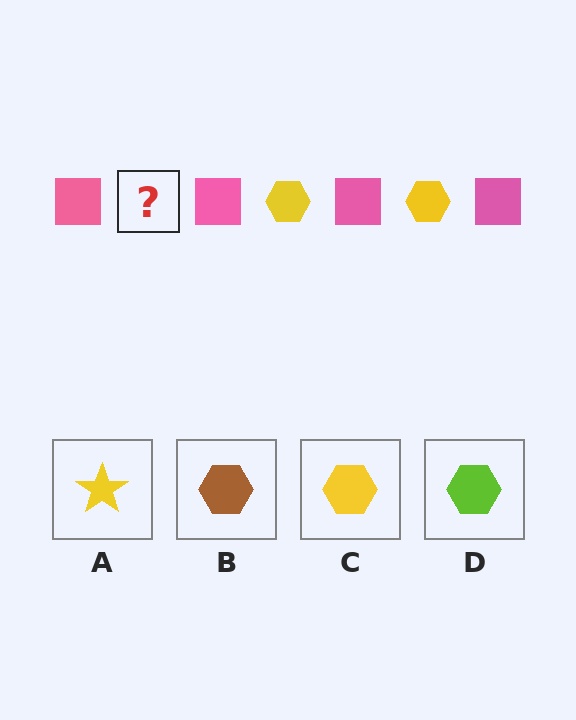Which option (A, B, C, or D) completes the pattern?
C.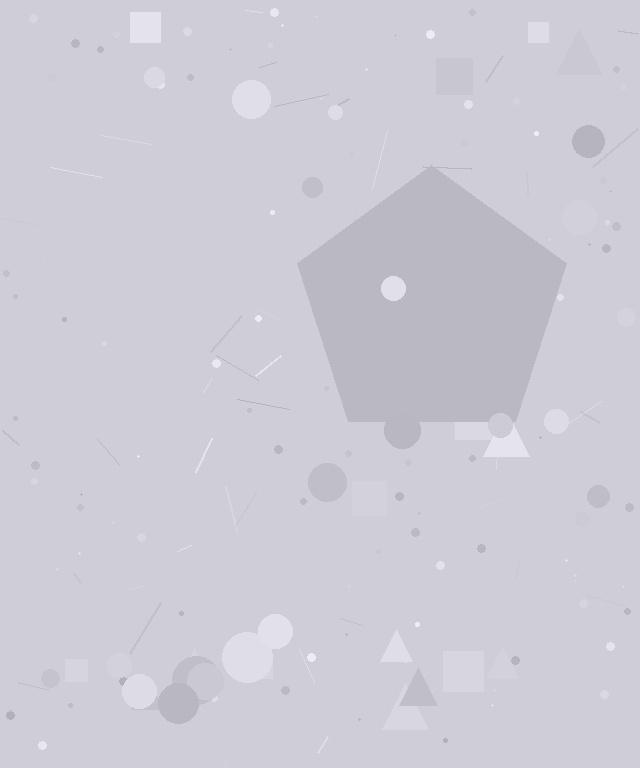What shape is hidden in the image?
A pentagon is hidden in the image.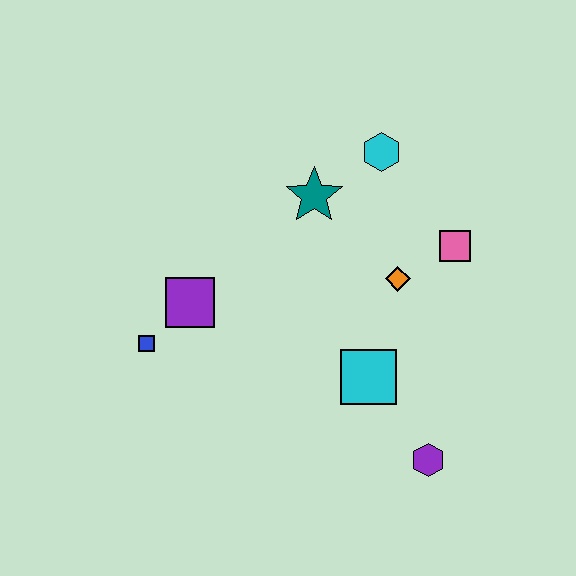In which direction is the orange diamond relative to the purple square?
The orange diamond is to the right of the purple square.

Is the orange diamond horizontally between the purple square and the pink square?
Yes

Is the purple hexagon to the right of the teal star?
Yes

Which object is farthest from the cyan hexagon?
The purple hexagon is farthest from the cyan hexagon.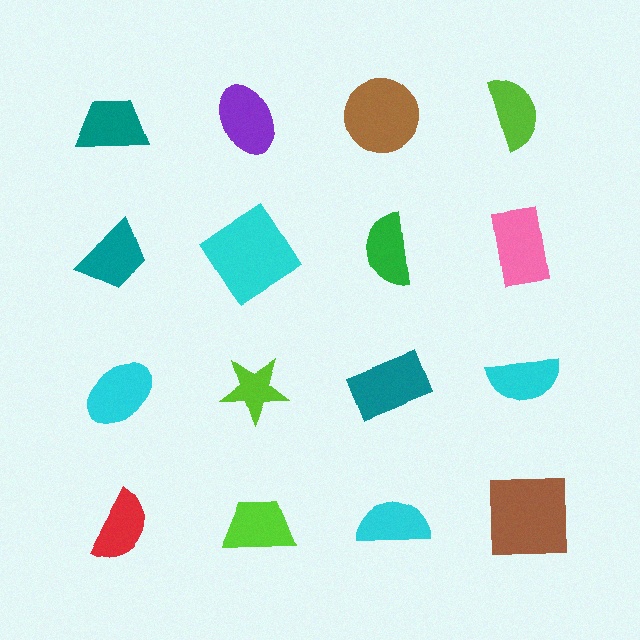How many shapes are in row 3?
4 shapes.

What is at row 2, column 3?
A green semicircle.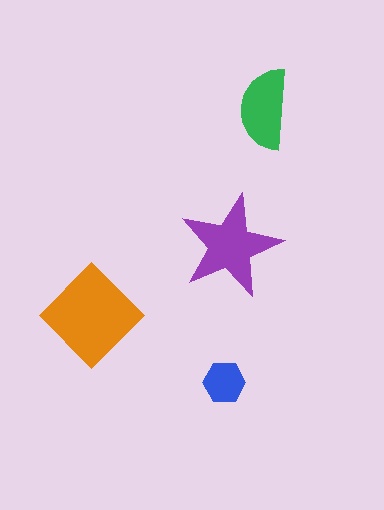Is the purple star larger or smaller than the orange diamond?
Smaller.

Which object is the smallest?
The blue hexagon.